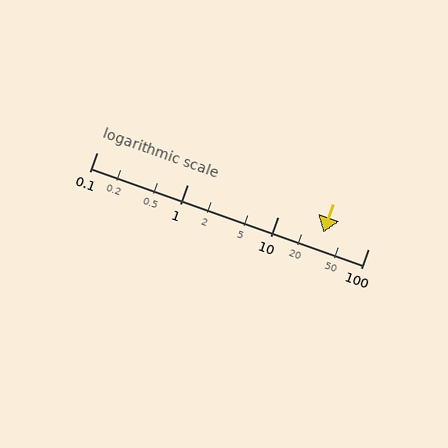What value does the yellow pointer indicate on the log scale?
The pointer indicates approximately 32.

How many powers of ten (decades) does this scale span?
The scale spans 3 decades, from 0.1 to 100.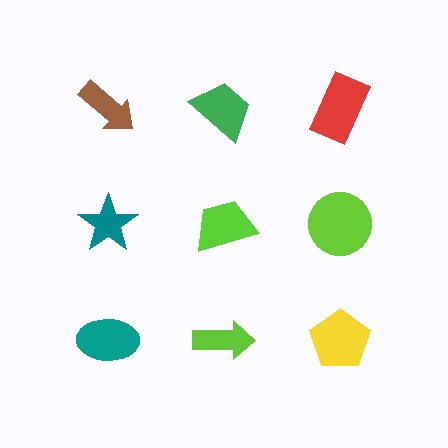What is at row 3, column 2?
A lime arrow.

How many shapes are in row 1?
3 shapes.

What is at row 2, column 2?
A lime trapezoid.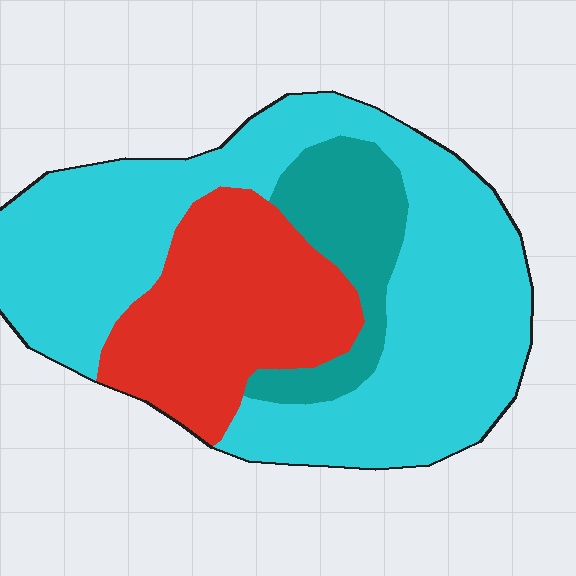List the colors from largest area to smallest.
From largest to smallest: cyan, red, teal.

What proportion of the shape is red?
Red covers 26% of the shape.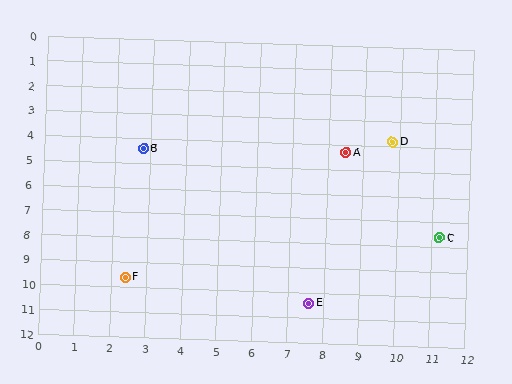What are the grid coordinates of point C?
Point C is at approximately (11.2, 7.6).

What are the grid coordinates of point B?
Point B is at approximately (2.8, 4.4).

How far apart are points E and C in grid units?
Points E and C are about 4.6 grid units apart.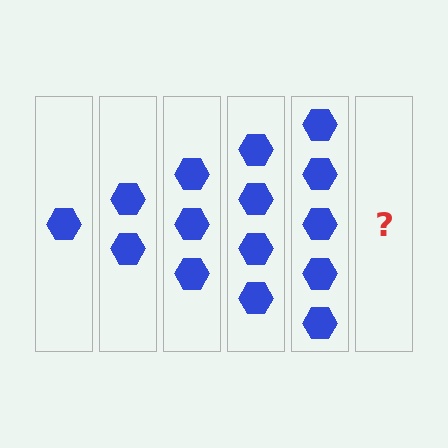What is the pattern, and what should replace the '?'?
The pattern is that each step adds one more hexagon. The '?' should be 6 hexagons.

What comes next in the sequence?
The next element should be 6 hexagons.